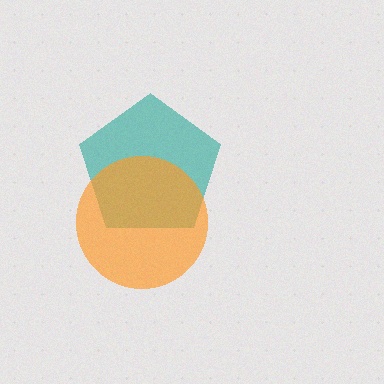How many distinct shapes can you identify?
There are 2 distinct shapes: a teal pentagon, an orange circle.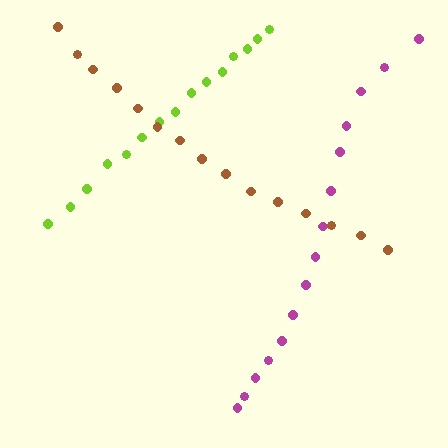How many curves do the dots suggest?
There are 3 distinct paths.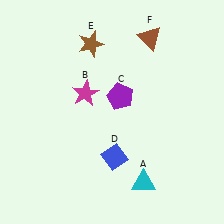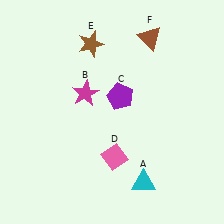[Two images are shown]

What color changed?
The diamond (D) changed from blue in Image 1 to pink in Image 2.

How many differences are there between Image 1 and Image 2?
There is 1 difference between the two images.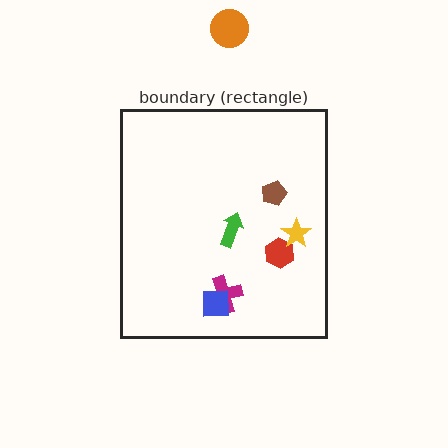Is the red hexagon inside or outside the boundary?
Inside.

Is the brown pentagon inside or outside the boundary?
Inside.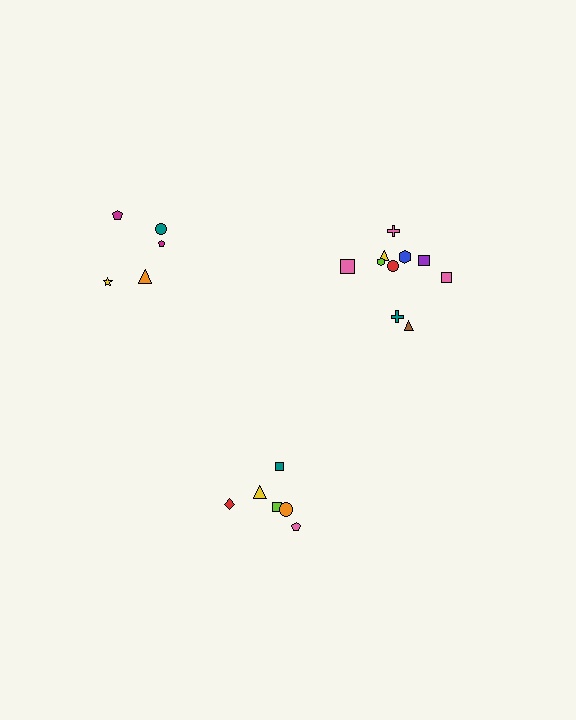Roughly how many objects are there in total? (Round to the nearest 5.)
Roughly 20 objects in total.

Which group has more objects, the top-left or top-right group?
The top-right group.